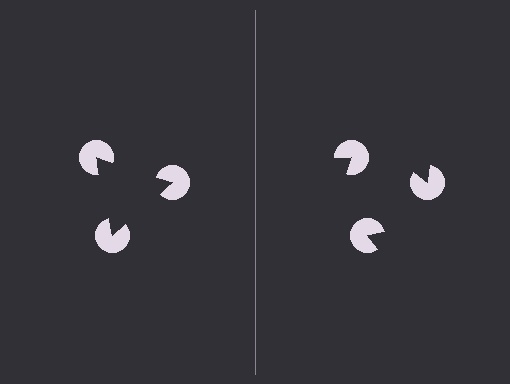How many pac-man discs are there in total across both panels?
6 — 3 on each side.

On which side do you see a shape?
An illusory triangle appears on the left side. On the right side the wedge cuts are rotated, so no coherent shape forms.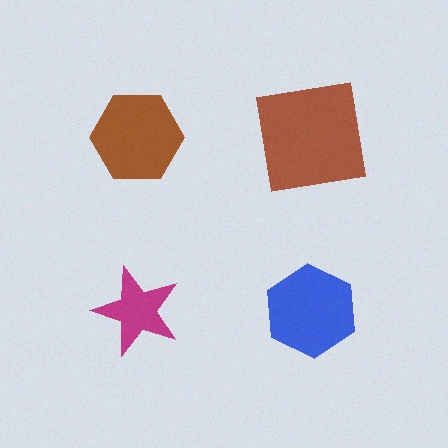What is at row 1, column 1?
A brown hexagon.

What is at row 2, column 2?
A blue hexagon.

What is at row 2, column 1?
A magenta star.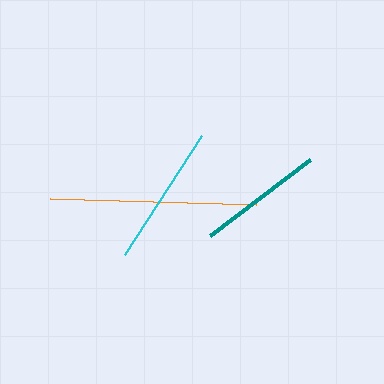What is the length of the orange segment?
The orange segment is approximately 206 pixels long.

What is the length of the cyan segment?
The cyan segment is approximately 141 pixels long.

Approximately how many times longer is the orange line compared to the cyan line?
The orange line is approximately 1.5 times the length of the cyan line.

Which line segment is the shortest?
The teal line is the shortest at approximately 127 pixels.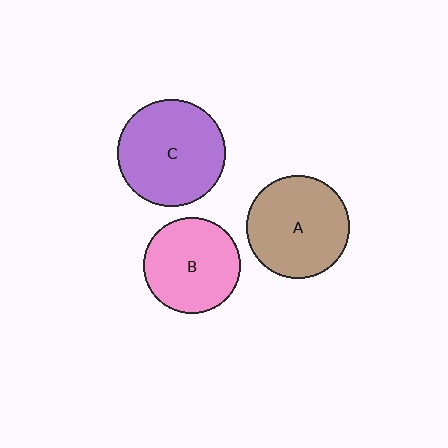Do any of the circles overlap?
No, none of the circles overlap.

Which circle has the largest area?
Circle C (purple).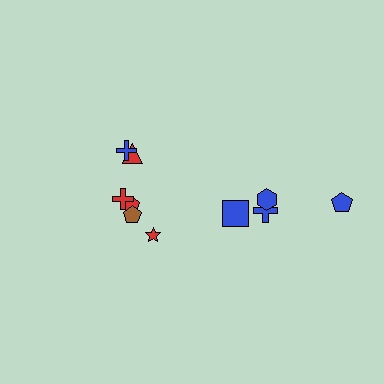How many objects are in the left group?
There are 6 objects.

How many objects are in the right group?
There are 4 objects.